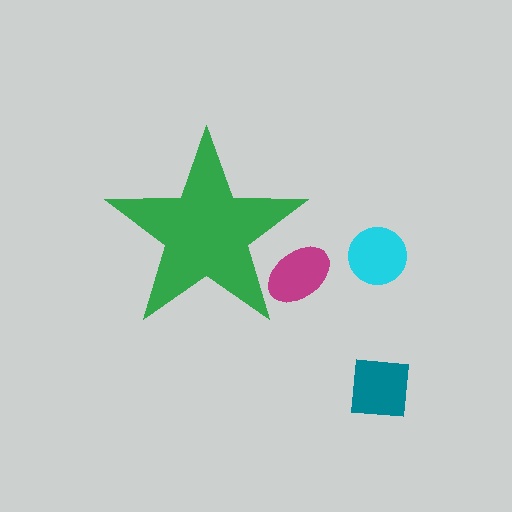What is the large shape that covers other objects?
A green star.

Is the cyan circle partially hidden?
No, the cyan circle is fully visible.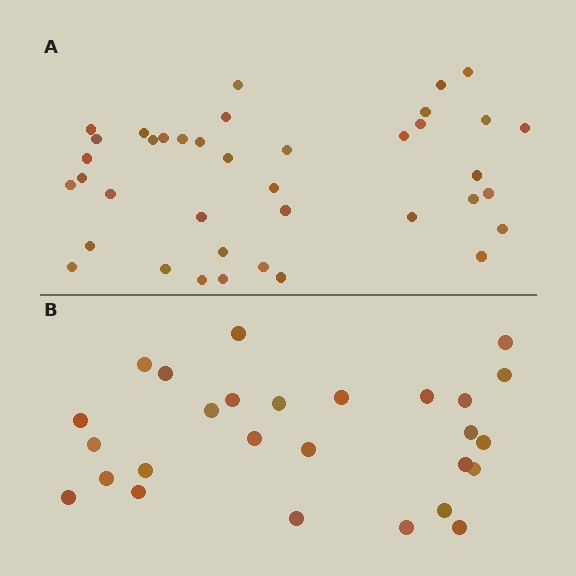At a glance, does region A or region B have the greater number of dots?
Region A (the top region) has more dots.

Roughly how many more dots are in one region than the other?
Region A has roughly 12 or so more dots than region B.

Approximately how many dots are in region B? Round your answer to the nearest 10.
About 30 dots. (The exact count is 27, which rounds to 30.)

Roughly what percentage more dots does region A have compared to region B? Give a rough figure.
About 45% more.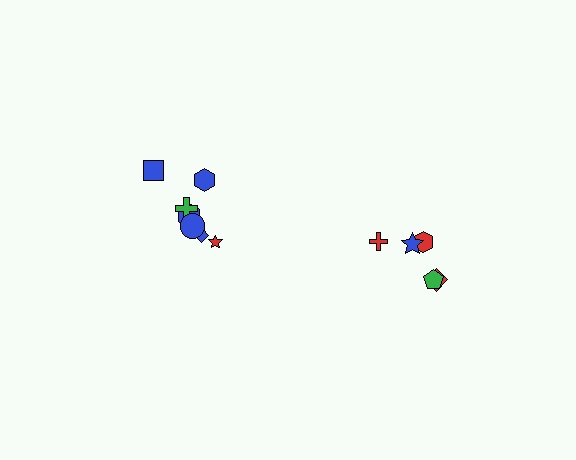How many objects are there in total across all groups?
There are 12 objects.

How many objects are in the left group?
There are 7 objects.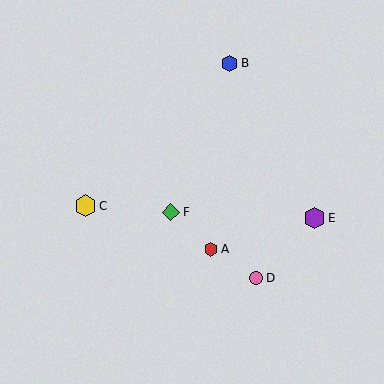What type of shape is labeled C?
Shape C is a yellow hexagon.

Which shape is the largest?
The yellow hexagon (labeled C) is the largest.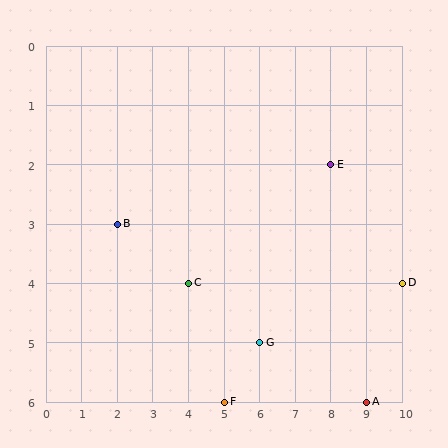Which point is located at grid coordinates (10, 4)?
Point D is at (10, 4).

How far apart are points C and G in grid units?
Points C and G are 2 columns and 1 row apart (about 2.2 grid units diagonally).